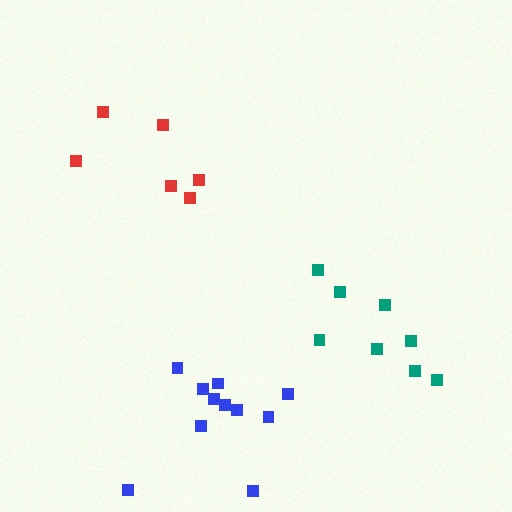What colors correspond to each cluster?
The clusters are colored: red, teal, blue.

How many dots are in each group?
Group 1: 6 dots, Group 2: 8 dots, Group 3: 11 dots (25 total).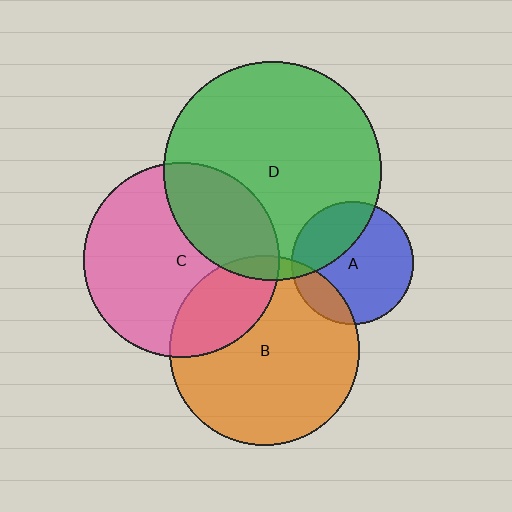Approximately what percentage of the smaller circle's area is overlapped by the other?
Approximately 30%.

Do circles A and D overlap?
Yes.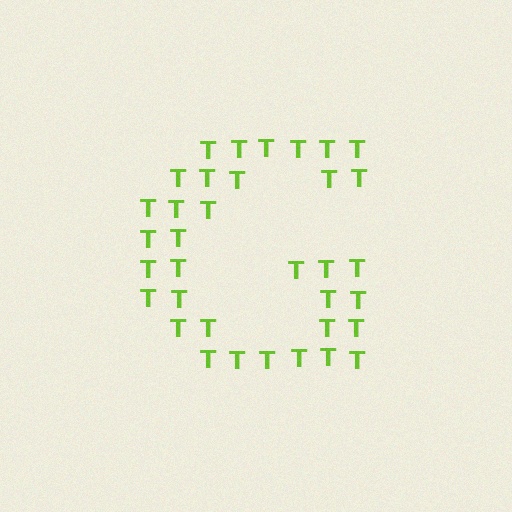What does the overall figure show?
The overall figure shows the letter G.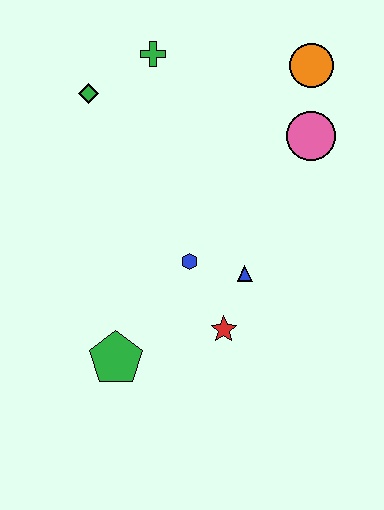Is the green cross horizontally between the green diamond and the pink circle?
Yes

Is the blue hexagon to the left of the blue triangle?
Yes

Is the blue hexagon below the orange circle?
Yes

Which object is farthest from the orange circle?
The green pentagon is farthest from the orange circle.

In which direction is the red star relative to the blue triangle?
The red star is below the blue triangle.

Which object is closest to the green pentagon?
The red star is closest to the green pentagon.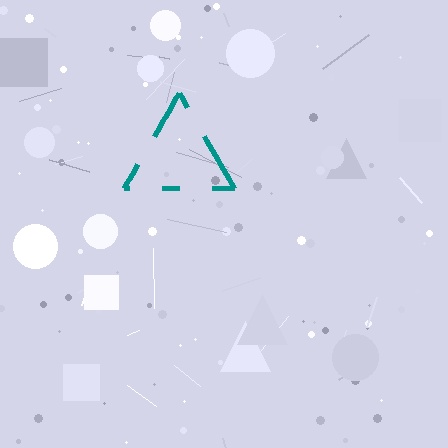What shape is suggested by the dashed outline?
The dashed outline suggests a triangle.